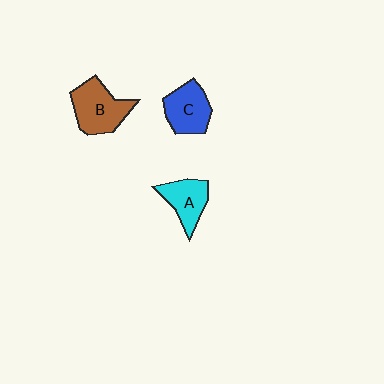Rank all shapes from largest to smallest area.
From largest to smallest: B (brown), C (blue), A (cyan).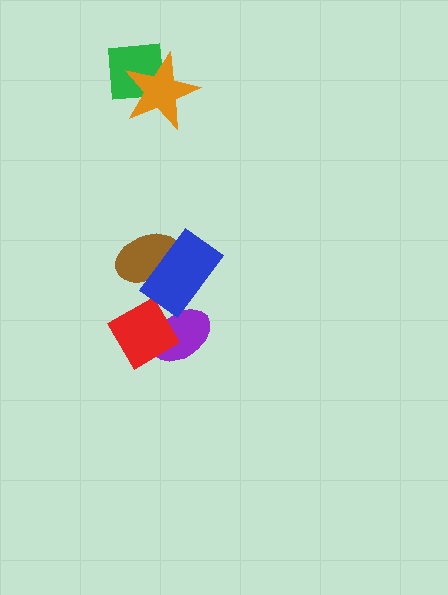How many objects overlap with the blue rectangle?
2 objects overlap with the blue rectangle.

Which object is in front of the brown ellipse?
The blue rectangle is in front of the brown ellipse.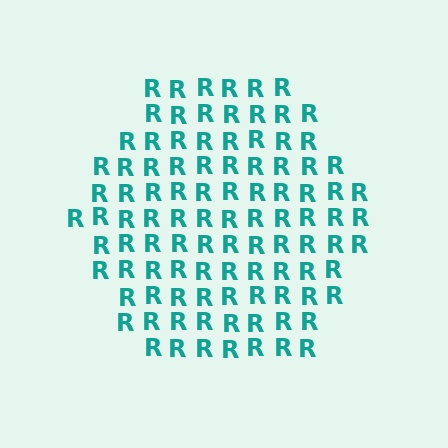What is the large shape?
The large shape is a hexagon.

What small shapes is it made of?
It is made of small letter R's.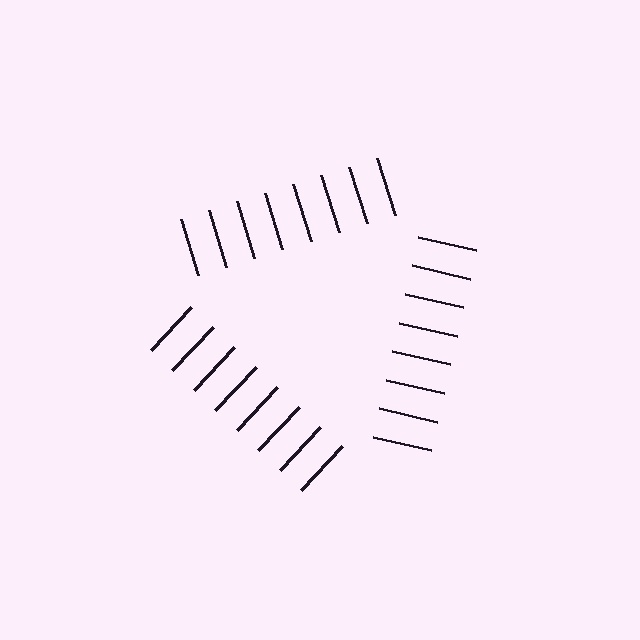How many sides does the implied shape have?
3 sides — the line-ends trace a triangle.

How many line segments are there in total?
24 — 8 along each of the 3 edges.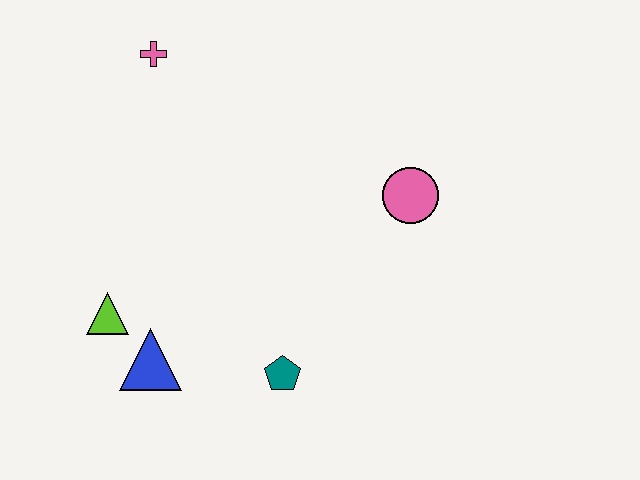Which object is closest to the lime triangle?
The blue triangle is closest to the lime triangle.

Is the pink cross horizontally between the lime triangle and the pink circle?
Yes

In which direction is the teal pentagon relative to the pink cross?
The teal pentagon is below the pink cross.